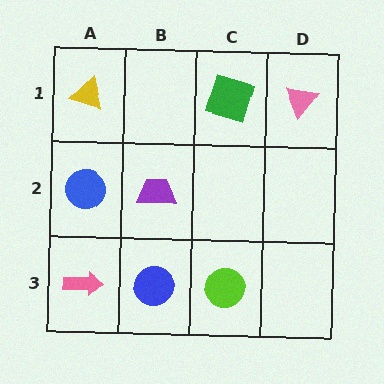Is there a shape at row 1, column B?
No, that cell is empty.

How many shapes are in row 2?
2 shapes.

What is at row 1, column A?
A yellow triangle.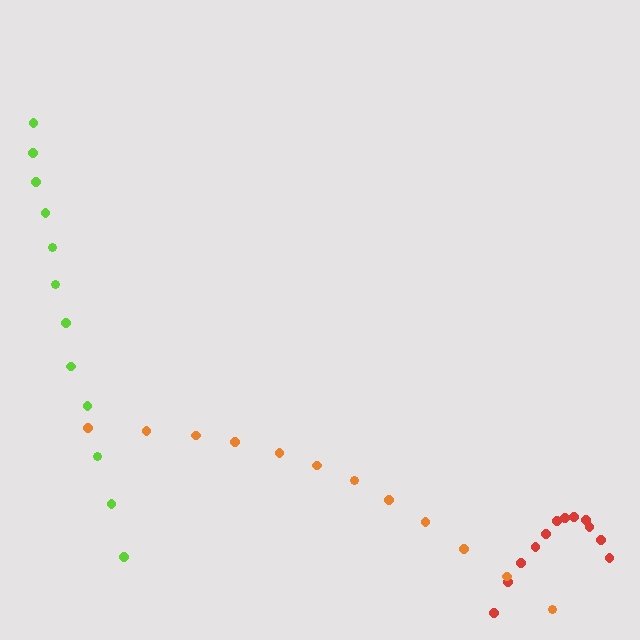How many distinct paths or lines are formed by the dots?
There are 3 distinct paths.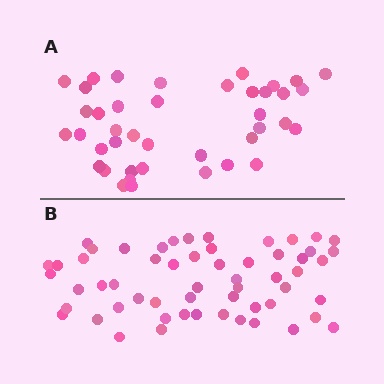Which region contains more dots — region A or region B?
Region B (the bottom region) has more dots.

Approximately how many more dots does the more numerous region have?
Region B has approximately 15 more dots than region A.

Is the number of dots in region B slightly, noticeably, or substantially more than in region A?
Region B has noticeably more, but not dramatically so. The ratio is roughly 1.4 to 1.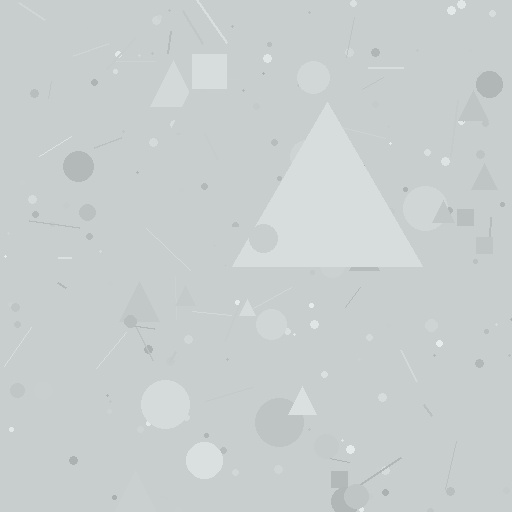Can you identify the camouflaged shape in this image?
The camouflaged shape is a triangle.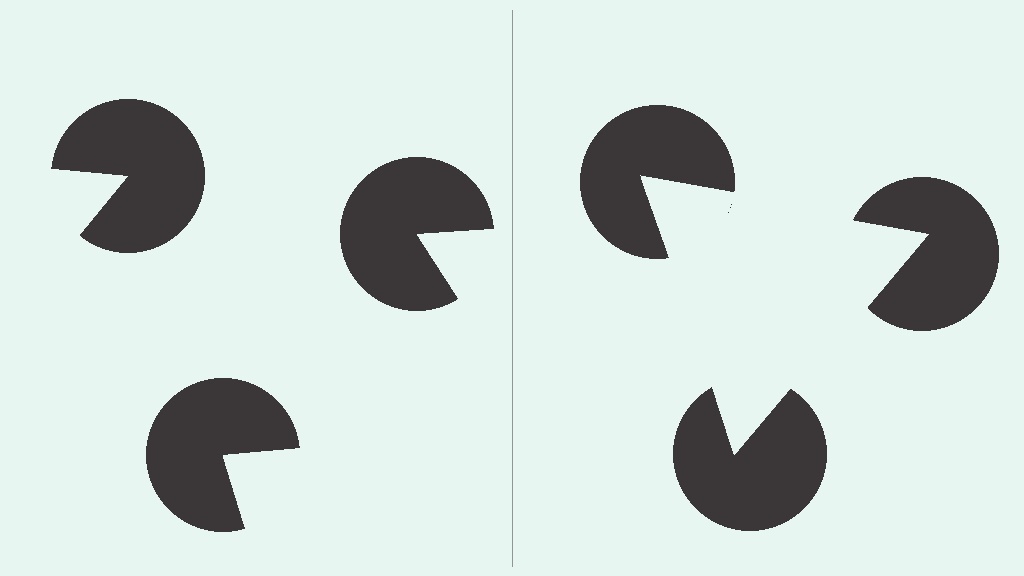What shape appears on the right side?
An illusory triangle.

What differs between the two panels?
The pac-man discs are positioned identically on both sides; only the wedge orientations differ. On the right they align to a triangle; on the left they are misaligned.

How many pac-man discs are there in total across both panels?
6 — 3 on each side.